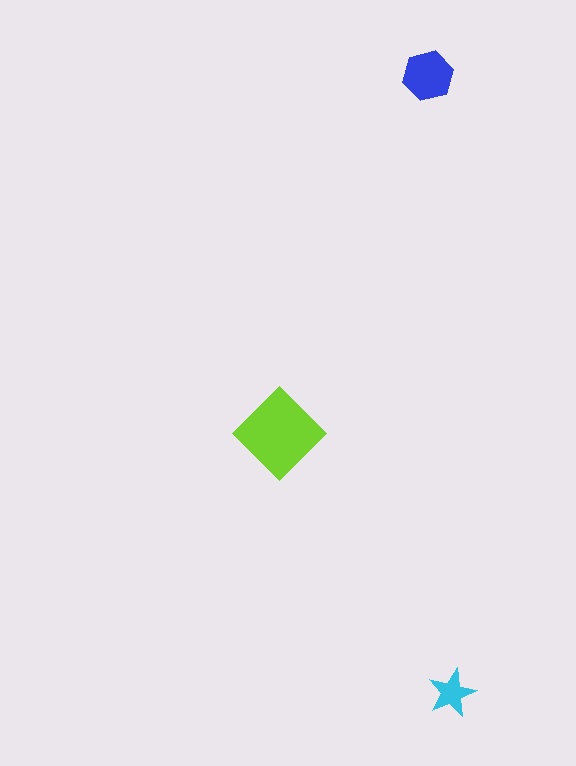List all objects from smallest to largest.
The cyan star, the blue hexagon, the lime diamond.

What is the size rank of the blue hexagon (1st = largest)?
2nd.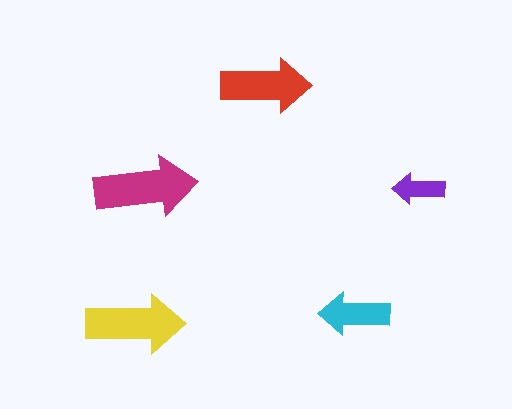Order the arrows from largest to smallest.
the magenta one, the yellow one, the red one, the cyan one, the purple one.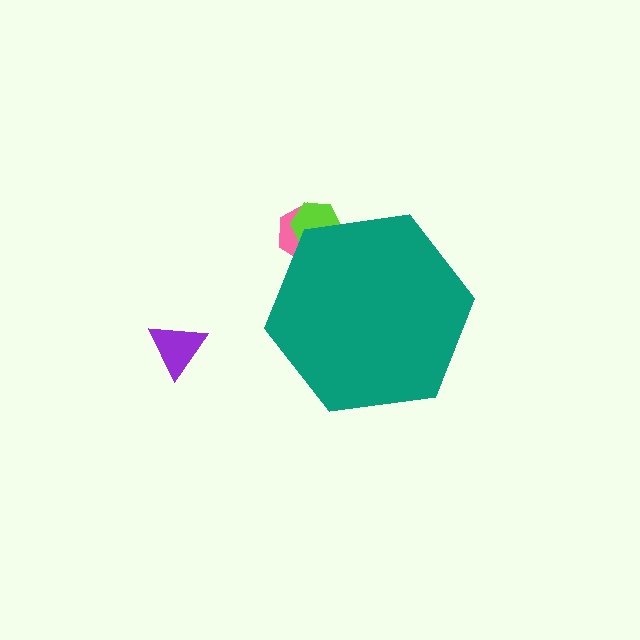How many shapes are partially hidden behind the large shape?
2 shapes are partially hidden.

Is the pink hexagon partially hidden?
Yes, the pink hexagon is partially hidden behind the teal hexagon.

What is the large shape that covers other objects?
A teal hexagon.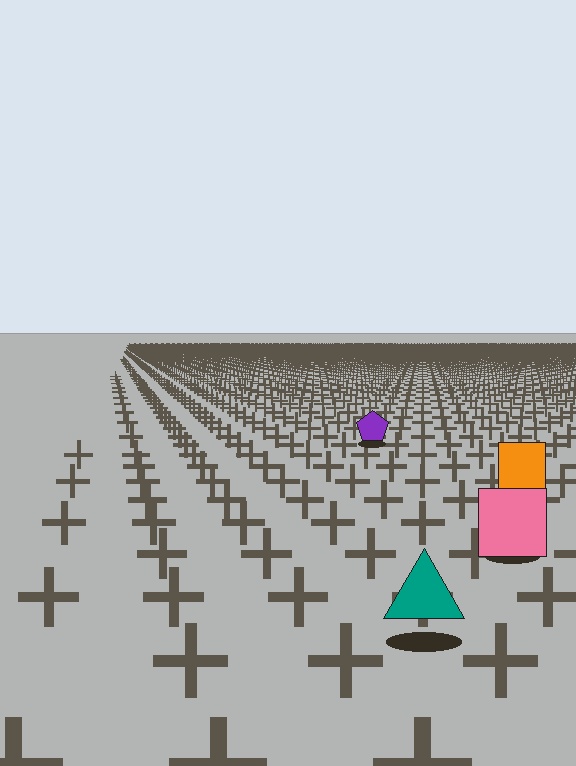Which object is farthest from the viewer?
The purple pentagon is farthest from the viewer. It appears smaller and the ground texture around it is denser.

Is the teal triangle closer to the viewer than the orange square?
Yes. The teal triangle is closer — you can tell from the texture gradient: the ground texture is coarser near it.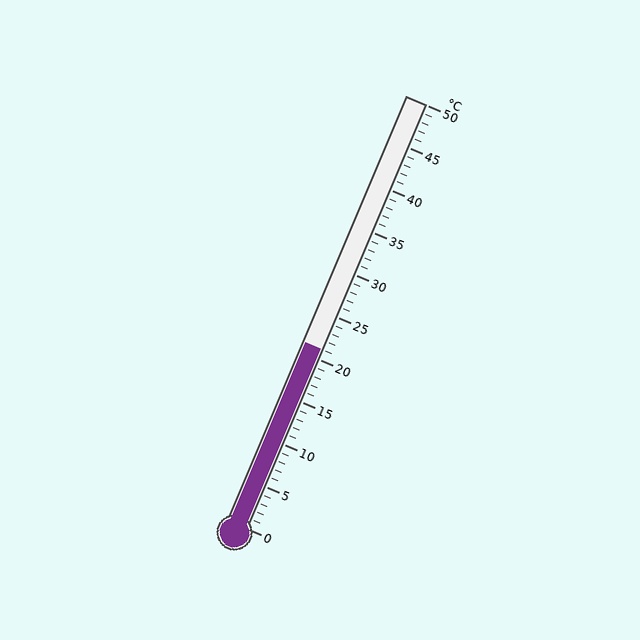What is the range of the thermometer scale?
The thermometer scale ranges from 0°C to 50°C.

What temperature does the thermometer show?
The thermometer shows approximately 21°C.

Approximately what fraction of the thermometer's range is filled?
The thermometer is filled to approximately 40% of its range.